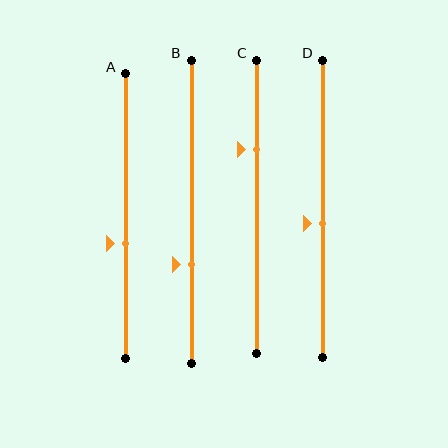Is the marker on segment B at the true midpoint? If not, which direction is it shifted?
No, the marker on segment B is shifted downward by about 17% of the segment length.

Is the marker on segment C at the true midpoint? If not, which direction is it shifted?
No, the marker on segment C is shifted upward by about 20% of the segment length.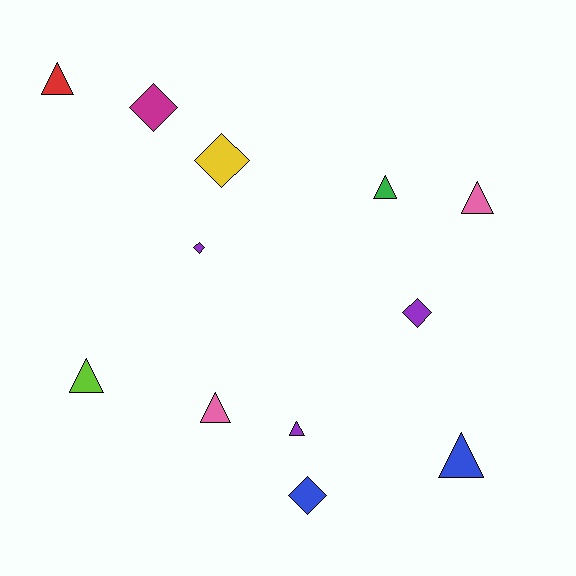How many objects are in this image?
There are 12 objects.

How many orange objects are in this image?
There are no orange objects.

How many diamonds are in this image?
There are 5 diamonds.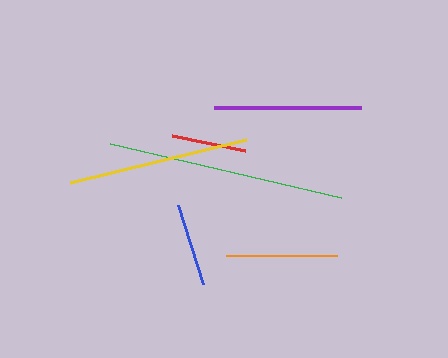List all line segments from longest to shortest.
From longest to shortest: green, yellow, purple, orange, blue, red.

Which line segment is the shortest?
The red line is the shortest at approximately 75 pixels.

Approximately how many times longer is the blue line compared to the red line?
The blue line is approximately 1.1 times the length of the red line.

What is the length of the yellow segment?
The yellow segment is approximately 181 pixels long.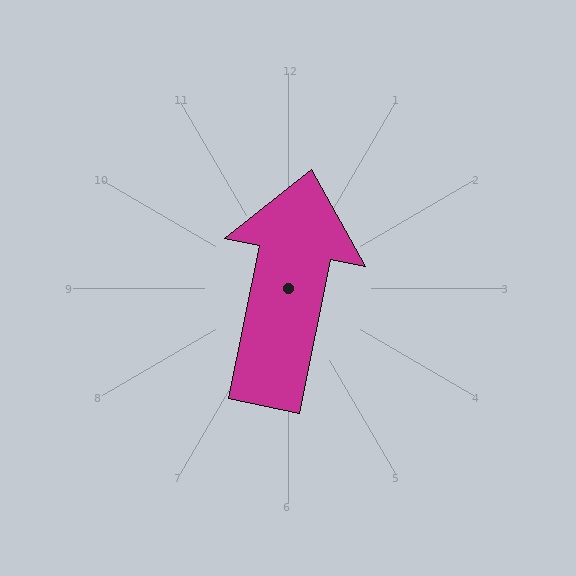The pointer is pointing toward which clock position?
Roughly 12 o'clock.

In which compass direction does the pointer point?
North.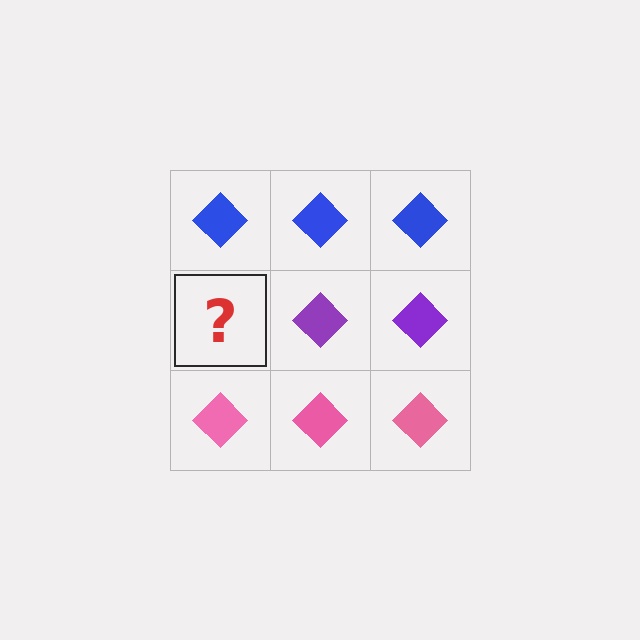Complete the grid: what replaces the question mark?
The question mark should be replaced with a purple diamond.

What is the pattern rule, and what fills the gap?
The rule is that each row has a consistent color. The gap should be filled with a purple diamond.